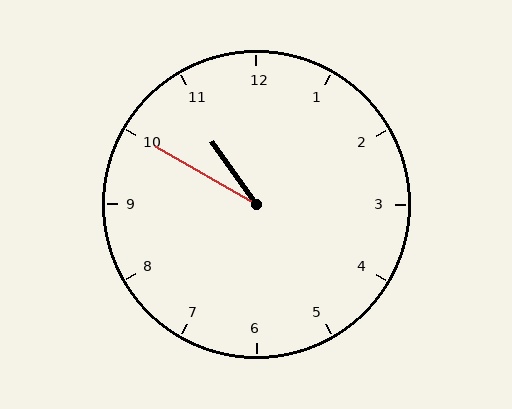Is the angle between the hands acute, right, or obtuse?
It is acute.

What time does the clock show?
10:50.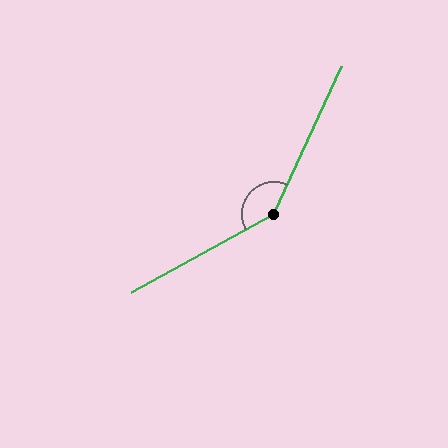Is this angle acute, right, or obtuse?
It is obtuse.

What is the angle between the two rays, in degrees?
Approximately 143 degrees.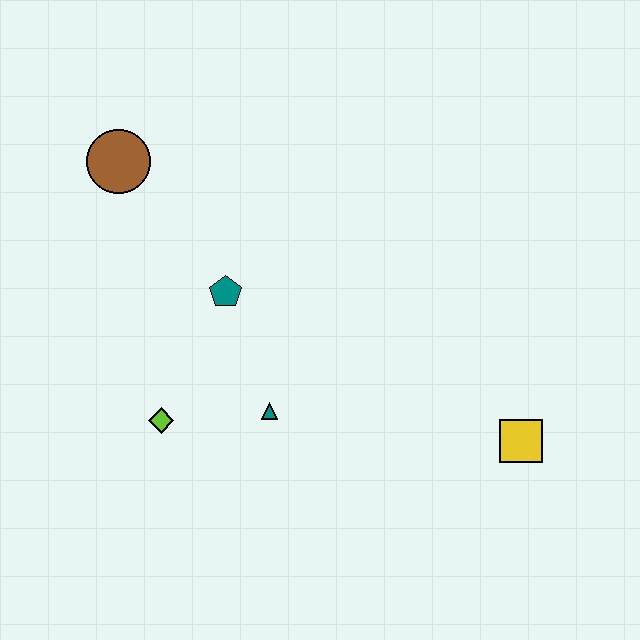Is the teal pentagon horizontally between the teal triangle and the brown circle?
Yes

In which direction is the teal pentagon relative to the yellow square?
The teal pentagon is to the left of the yellow square.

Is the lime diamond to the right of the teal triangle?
No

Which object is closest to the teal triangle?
The lime diamond is closest to the teal triangle.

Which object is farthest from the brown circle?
The yellow square is farthest from the brown circle.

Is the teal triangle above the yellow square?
Yes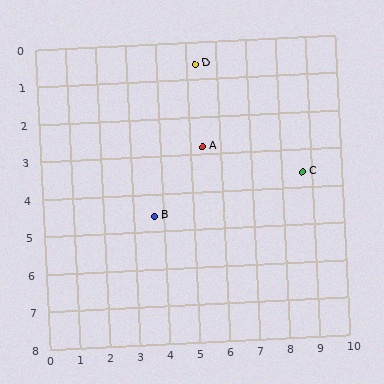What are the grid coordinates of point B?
Point B is at approximately (3.7, 4.6).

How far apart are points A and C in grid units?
Points A and C are about 3.4 grid units apart.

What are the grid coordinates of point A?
Point A is at approximately (5.4, 2.8).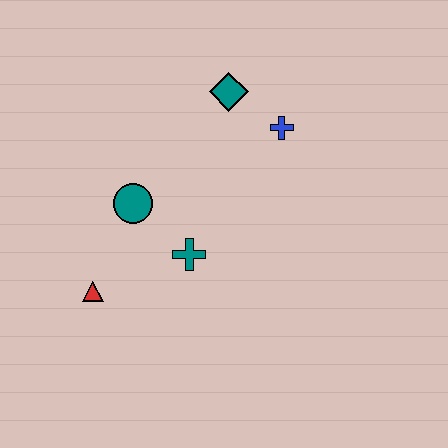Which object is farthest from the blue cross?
The red triangle is farthest from the blue cross.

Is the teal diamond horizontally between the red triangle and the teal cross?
No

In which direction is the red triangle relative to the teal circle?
The red triangle is below the teal circle.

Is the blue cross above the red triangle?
Yes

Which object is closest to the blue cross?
The teal diamond is closest to the blue cross.